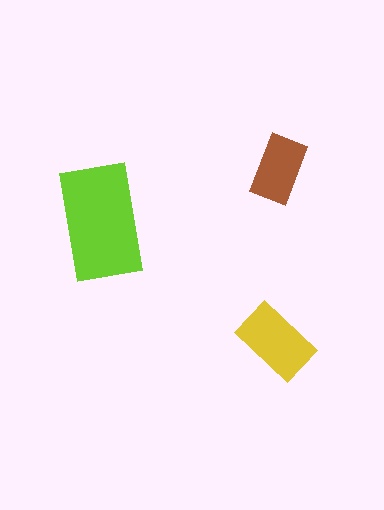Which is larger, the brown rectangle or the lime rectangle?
The lime one.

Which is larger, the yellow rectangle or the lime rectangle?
The lime one.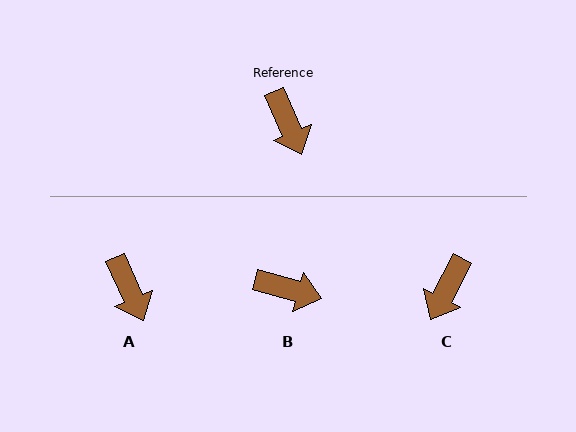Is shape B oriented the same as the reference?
No, it is off by about 50 degrees.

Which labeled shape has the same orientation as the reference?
A.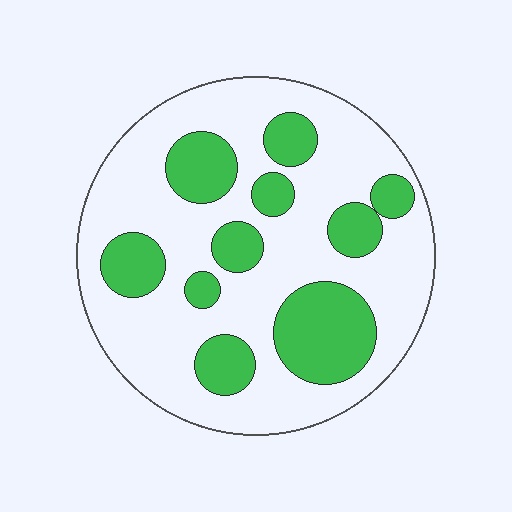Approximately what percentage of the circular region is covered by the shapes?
Approximately 30%.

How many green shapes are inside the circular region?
10.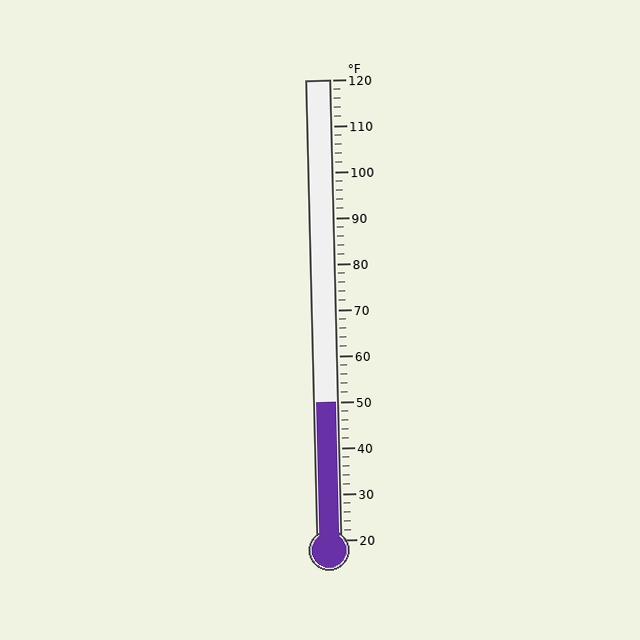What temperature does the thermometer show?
The thermometer shows approximately 50°F.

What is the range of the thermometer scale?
The thermometer scale ranges from 20°F to 120°F.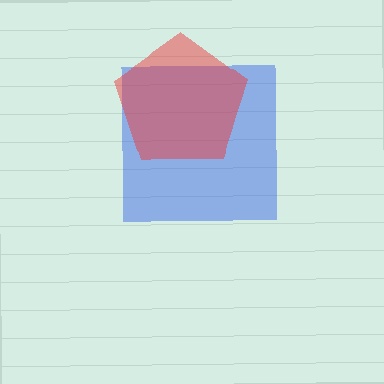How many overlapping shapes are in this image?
There are 2 overlapping shapes in the image.